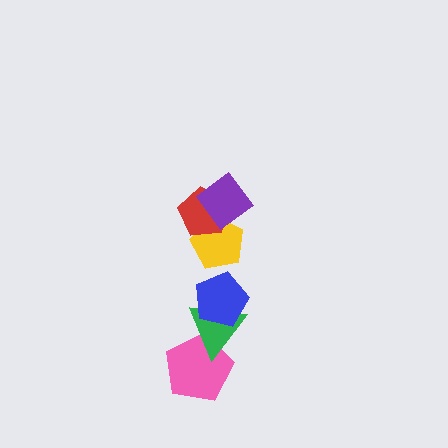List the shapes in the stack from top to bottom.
From top to bottom: the purple diamond, the red pentagon, the yellow pentagon, the blue pentagon, the green triangle, the pink pentagon.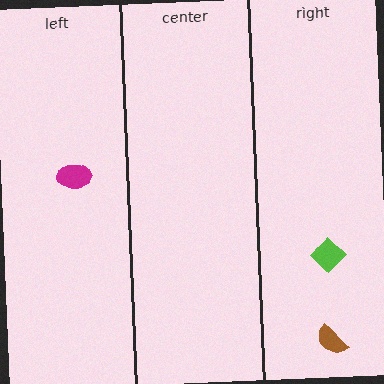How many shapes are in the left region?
1.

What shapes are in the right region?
The brown semicircle, the lime diamond.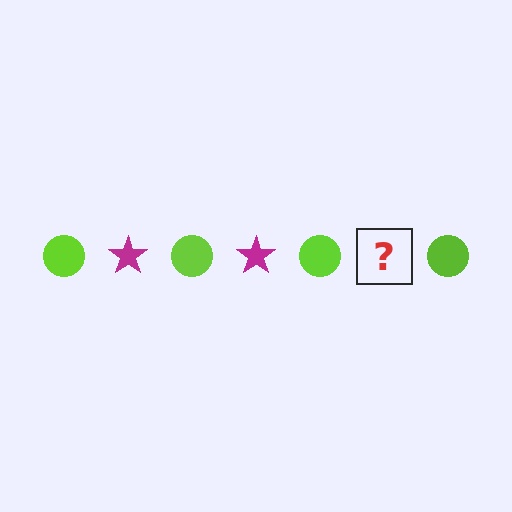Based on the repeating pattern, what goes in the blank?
The blank should be a magenta star.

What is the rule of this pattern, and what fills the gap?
The rule is that the pattern alternates between lime circle and magenta star. The gap should be filled with a magenta star.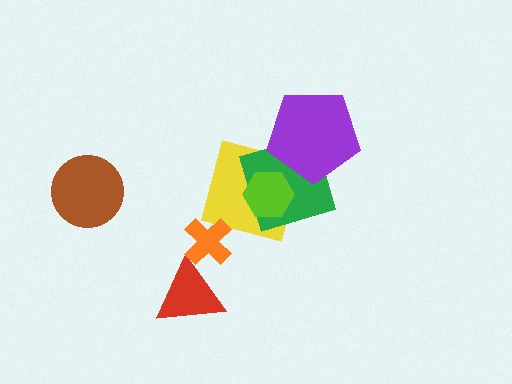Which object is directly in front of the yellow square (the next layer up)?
The green square is directly in front of the yellow square.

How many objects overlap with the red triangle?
1 object overlaps with the red triangle.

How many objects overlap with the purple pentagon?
1 object overlaps with the purple pentagon.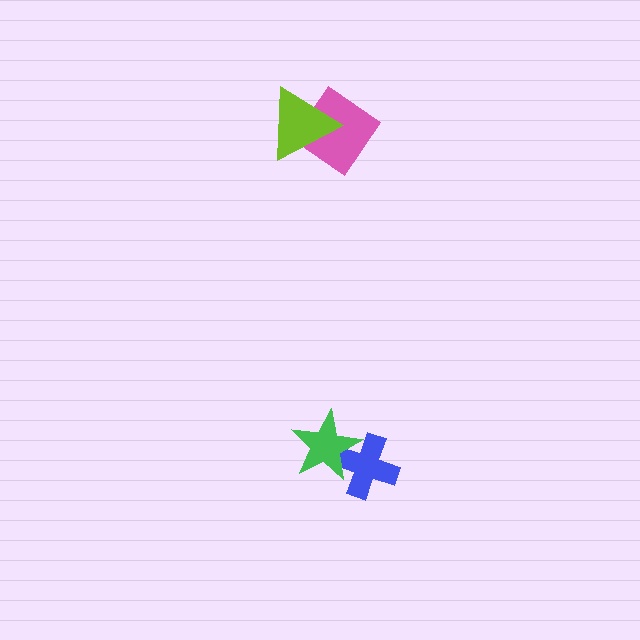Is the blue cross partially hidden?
Yes, it is partially covered by another shape.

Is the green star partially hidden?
No, no other shape covers it.